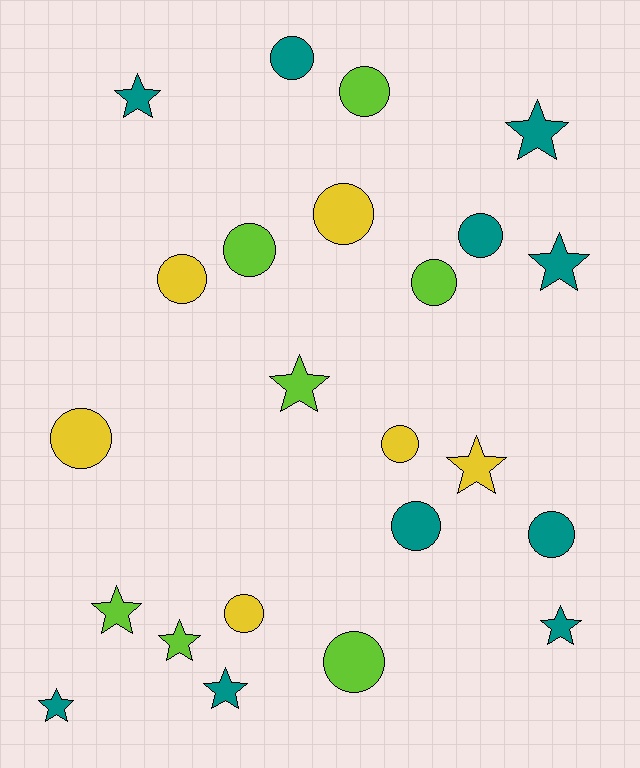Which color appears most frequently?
Teal, with 10 objects.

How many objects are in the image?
There are 23 objects.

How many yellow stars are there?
There is 1 yellow star.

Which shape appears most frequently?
Circle, with 13 objects.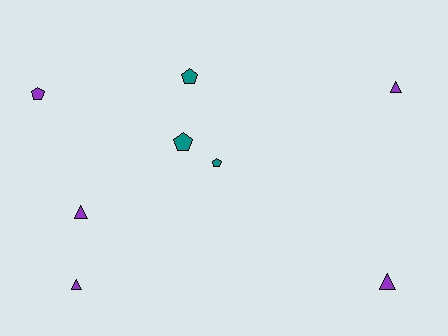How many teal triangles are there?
There are no teal triangles.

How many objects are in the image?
There are 8 objects.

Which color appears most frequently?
Purple, with 5 objects.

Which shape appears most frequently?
Triangle, with 4 objects.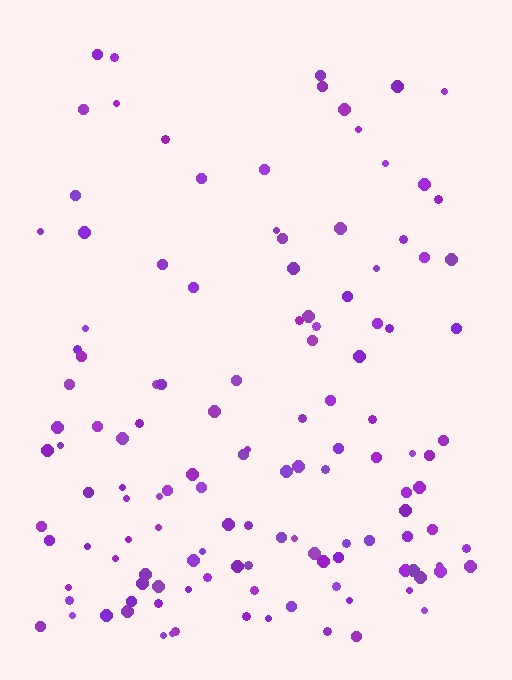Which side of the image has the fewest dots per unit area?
The top.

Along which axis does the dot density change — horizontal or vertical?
Vertical.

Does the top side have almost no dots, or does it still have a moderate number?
Still a moderate number, just noticeably fewer than the bottom.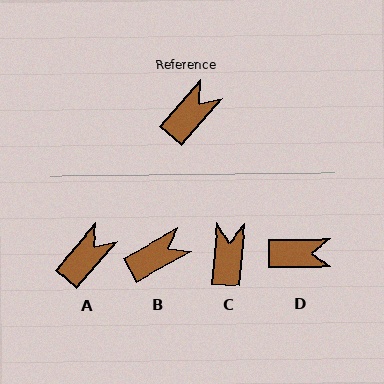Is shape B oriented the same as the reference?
No, it is off by about 20 degrees.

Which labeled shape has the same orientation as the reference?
A.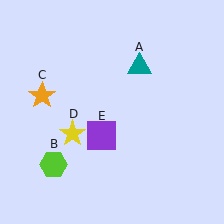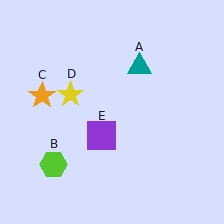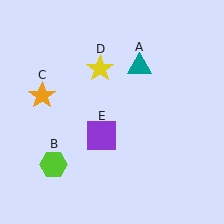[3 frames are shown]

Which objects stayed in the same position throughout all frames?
Teal triangle (object A) and lime hexagon (object B) and orange star (object C) and purple square (object E) remained stationary.